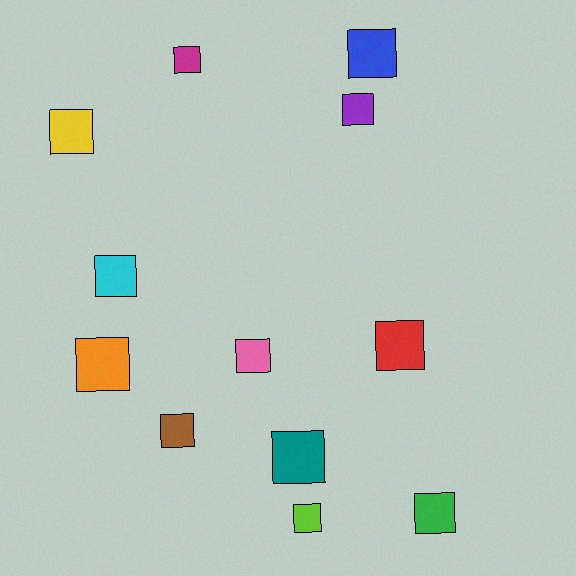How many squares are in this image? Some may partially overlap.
There are 12 squares.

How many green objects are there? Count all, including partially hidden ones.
There is 1 green object.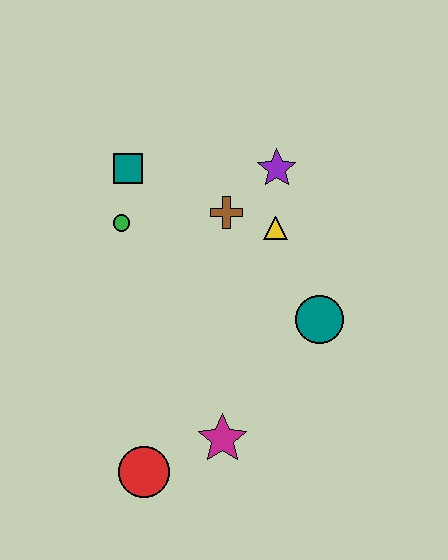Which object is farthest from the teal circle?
The teal square is farthest from the teal circle.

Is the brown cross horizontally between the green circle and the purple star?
Yes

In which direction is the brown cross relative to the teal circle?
The brown cross is above the teal circle.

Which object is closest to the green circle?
The teal square is closest to the green circle.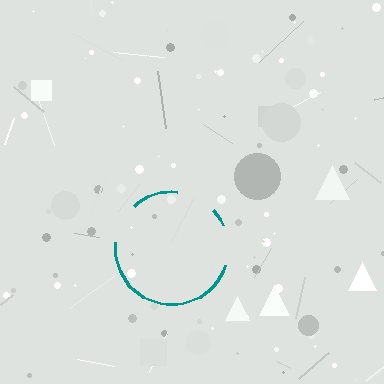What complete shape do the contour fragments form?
The contour fragments form a circle.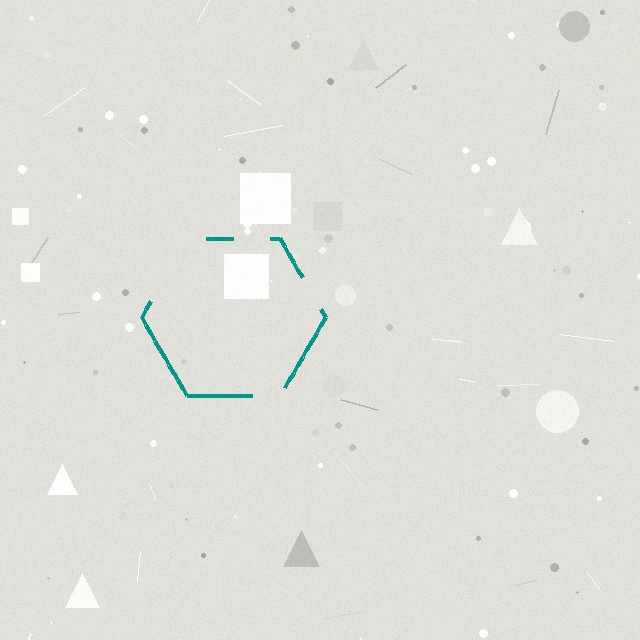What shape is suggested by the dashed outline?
The dashed outline suggests a hexagon.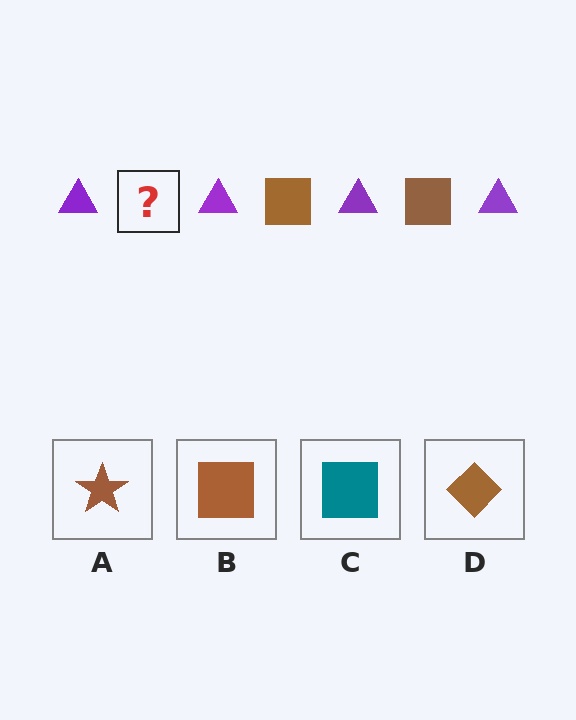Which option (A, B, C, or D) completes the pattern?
B.